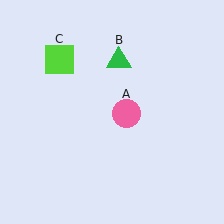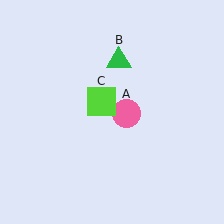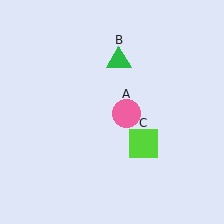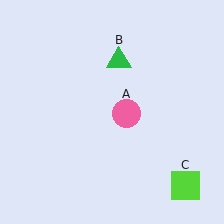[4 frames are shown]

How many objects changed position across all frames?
1 object changed position: lime square (object C).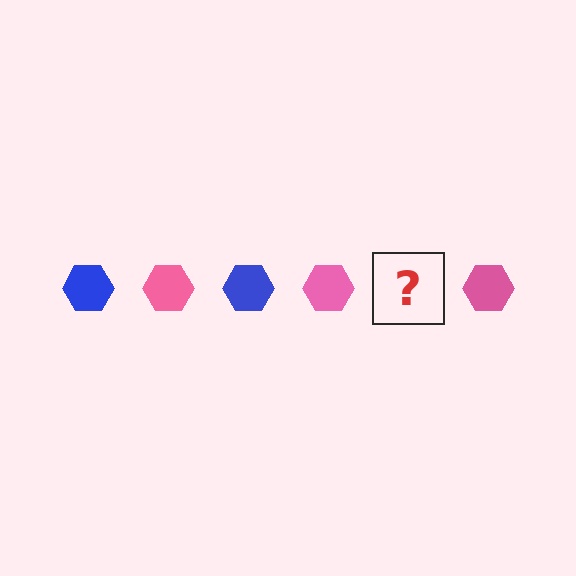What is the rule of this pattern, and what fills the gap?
The rule is that the pattern cycles through blue, pink hexagons. The gap should be filled with a blue hexagon.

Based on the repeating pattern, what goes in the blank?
The blank should be a blue hexagon.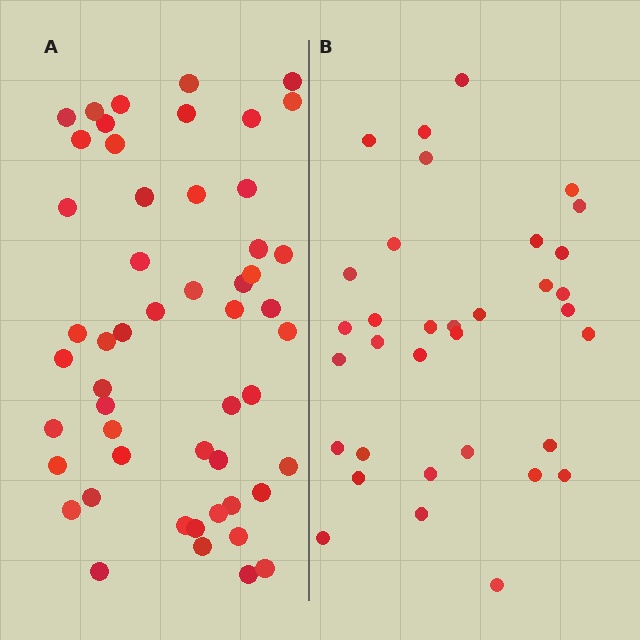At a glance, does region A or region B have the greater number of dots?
Region A (the left region) has more dots.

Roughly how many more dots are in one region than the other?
Region A has approximately 20 more dots than region B.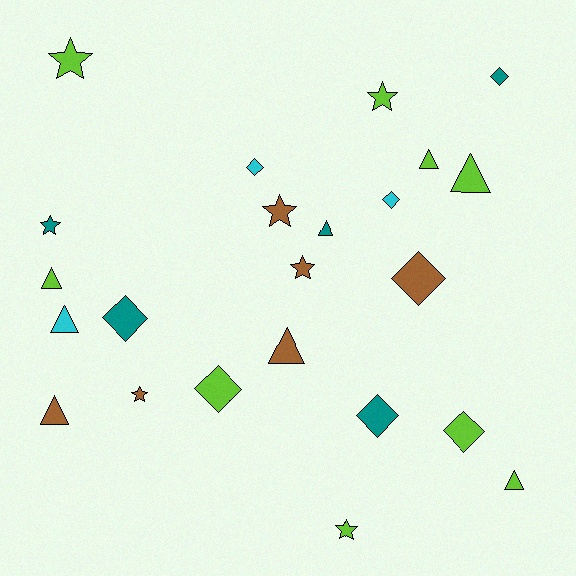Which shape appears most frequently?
Triangle, with 8 objects.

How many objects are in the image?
There are 23 objects.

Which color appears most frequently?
Lime, with 9 objects.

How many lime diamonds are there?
There are 2 lime diamonds.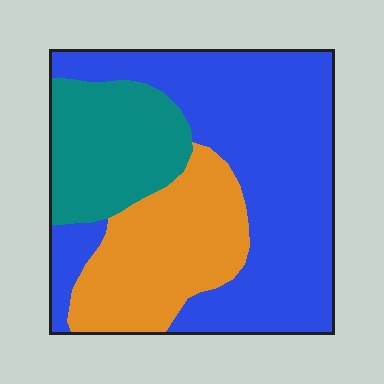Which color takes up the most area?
Blue, at roughly 55%.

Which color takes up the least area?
Teal, at roughly 20%.